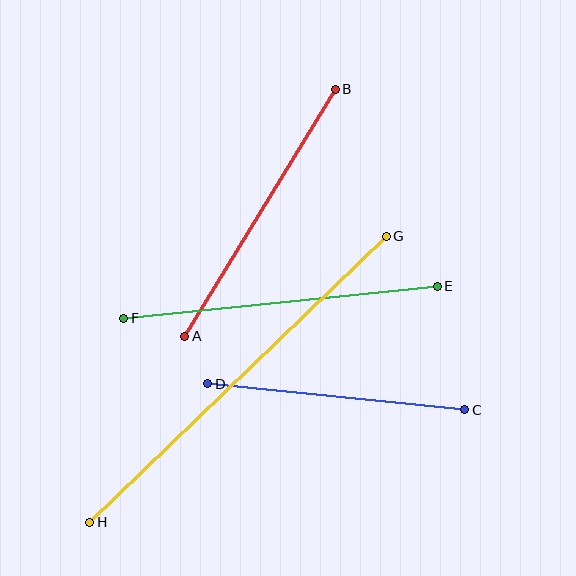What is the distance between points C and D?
The distance is approximately 258 pixels.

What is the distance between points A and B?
The distance is approximately 289 pixels.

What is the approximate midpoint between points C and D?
The midpoint is at approximately (336, 397) pixels.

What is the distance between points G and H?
The distance is approximately 412 pixels.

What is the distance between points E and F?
The distance is approximately 315 pixels.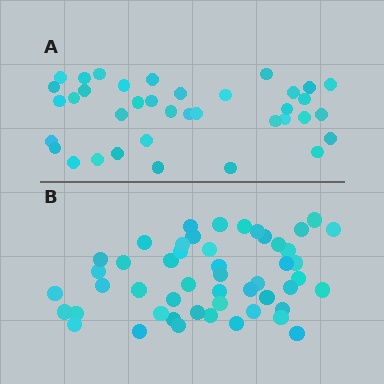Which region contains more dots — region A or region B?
Region B (the bottom region) has more dots.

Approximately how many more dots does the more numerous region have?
Region B has approximately 15 more dots than region A.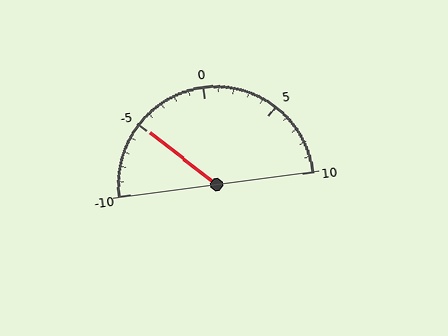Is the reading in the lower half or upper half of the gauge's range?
The reading is in the lower half of the range (-10 to 10).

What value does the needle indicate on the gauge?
The needle indicates approximately -5.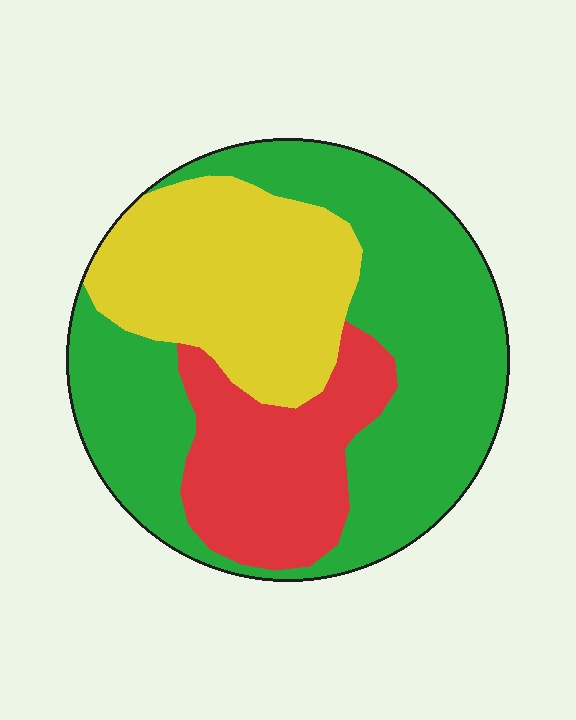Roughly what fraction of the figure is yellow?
Yellow covers 28% of the figure.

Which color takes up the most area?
Green, at roughly 50%.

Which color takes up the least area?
Red, at roughly 20%.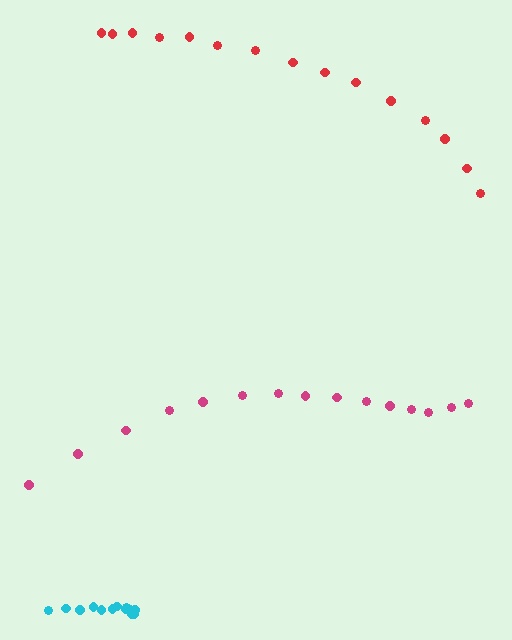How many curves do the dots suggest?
There are 3 distinct paths.